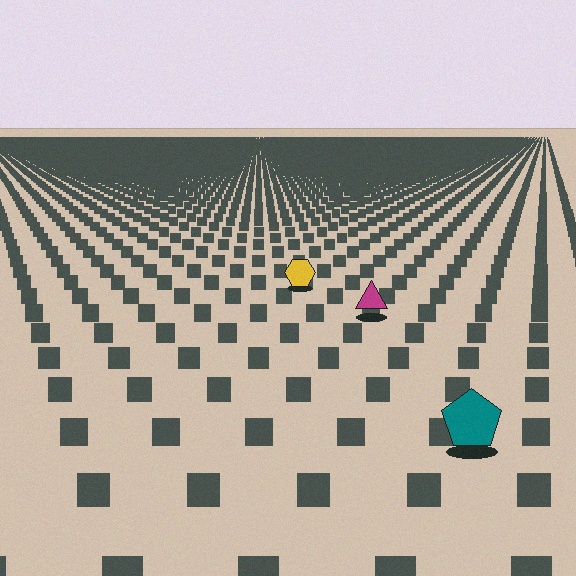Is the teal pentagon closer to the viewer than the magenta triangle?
Yes. The teal pentagon is closer — you can tell from the texture gradient: the ground texture is coarser near it.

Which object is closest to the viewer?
The teal pentagon is closest. The texture marks near it are larger and more spread out.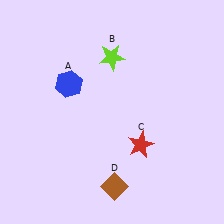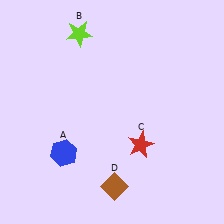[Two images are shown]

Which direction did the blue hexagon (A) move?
The blue hexagon (A) moved down.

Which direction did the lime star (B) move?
The lime star (B) moved left.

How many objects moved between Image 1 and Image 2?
2 objects moved between the two images.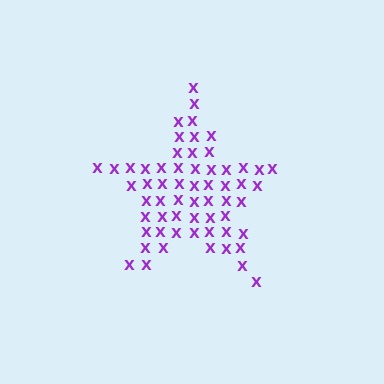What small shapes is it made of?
It is made of small letter X's.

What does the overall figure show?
The overall figure shows a star.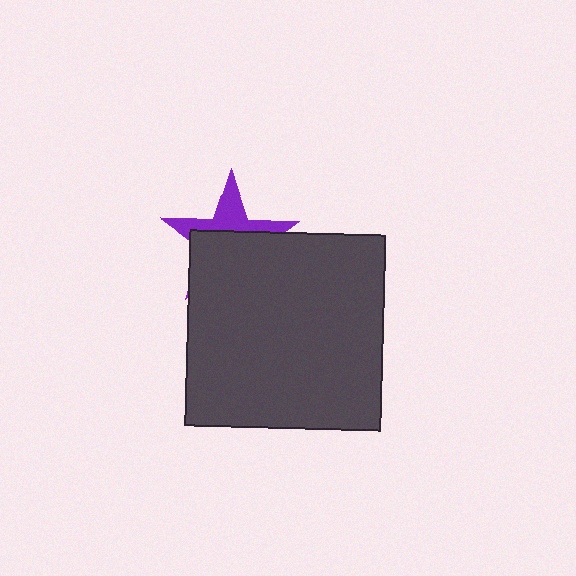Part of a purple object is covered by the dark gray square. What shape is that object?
It is a star.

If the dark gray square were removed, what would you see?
You would see the complete purple star.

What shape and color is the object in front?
The object in front is a dark gray square.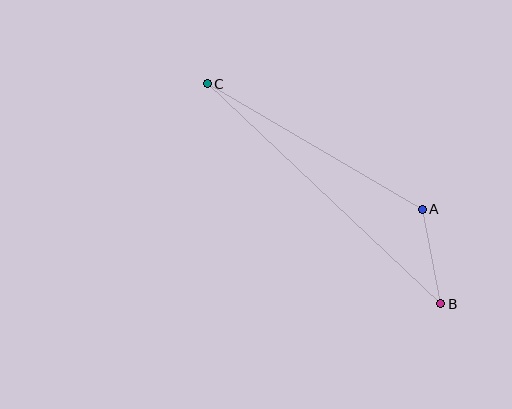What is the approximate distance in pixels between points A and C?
The distance between A and C is approximately 249 pixels.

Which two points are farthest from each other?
Points B and C are farthest from each other.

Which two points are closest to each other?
Points A and B are closest to each other.